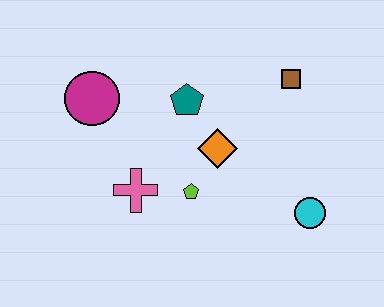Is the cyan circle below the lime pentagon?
Yes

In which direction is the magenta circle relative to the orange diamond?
The magenta circle is to the left of the orange diamond.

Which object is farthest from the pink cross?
The brown square is farthest from the pink cross.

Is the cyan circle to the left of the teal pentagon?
No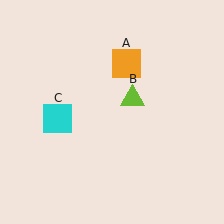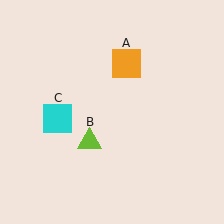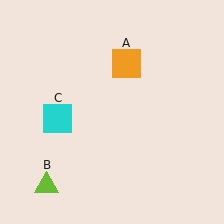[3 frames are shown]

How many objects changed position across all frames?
1 object changed position: lime triangle (object B).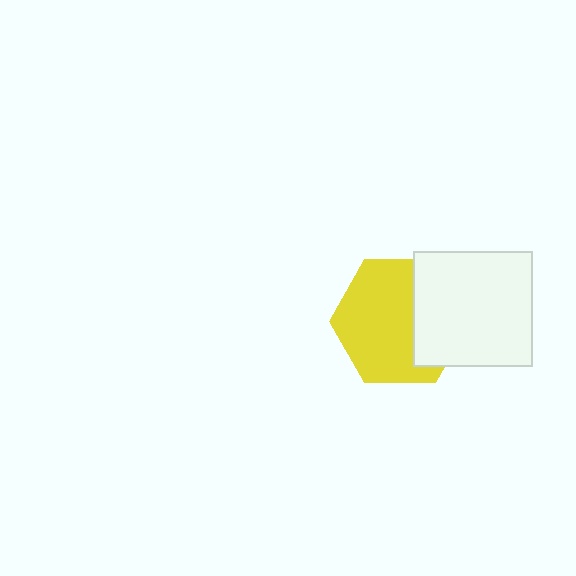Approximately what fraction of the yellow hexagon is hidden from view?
Roughly 34% of the yellow hexagon is hidden behind the white rectangle.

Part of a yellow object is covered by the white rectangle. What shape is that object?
It is a hexagon.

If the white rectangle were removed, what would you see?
You would see the complete yellow hexagon.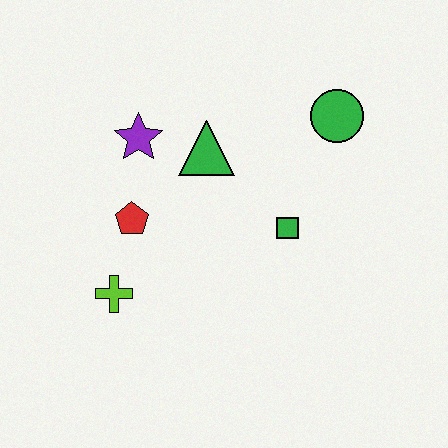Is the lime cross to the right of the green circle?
No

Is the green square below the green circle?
Yes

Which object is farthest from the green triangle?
The lime cross is farthest from the green triangle.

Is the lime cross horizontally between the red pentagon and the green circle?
No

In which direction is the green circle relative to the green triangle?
The green circle is to the right of the green triangle.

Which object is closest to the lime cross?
The red pentagon is closest to the lime cross.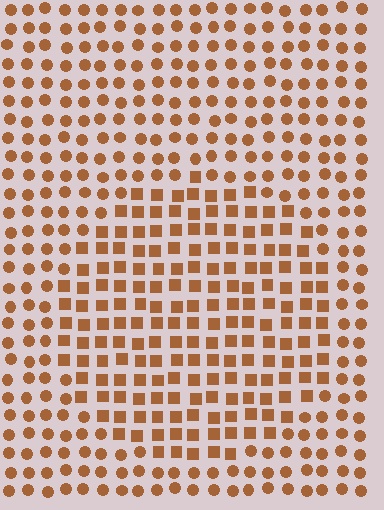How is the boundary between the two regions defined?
The boundary is defined by a change in element shape: squares inside vs. circles outside. All elements share the same color and spacing.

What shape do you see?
I see a circle.